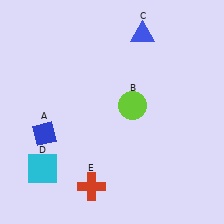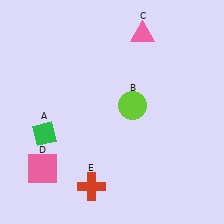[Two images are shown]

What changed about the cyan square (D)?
In Image 1, D is cyan. In Image 2, it changed to pink.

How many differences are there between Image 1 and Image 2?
There are 3 differences between the two images.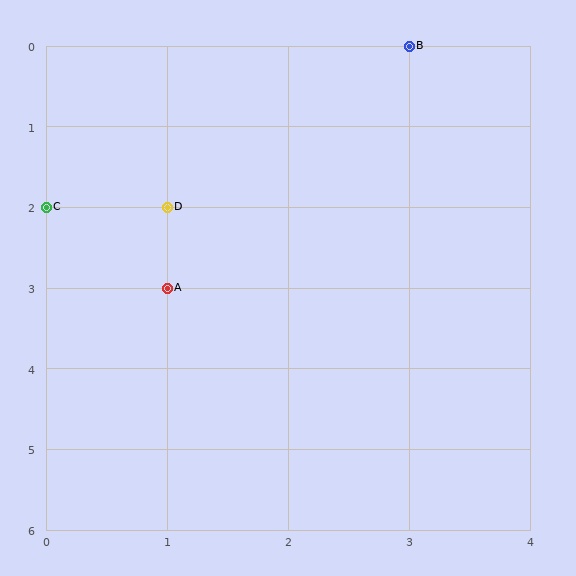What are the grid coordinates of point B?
Point B is at grid coordinates (3, 0).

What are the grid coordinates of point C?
Point C is at grid coordinates (0, 2).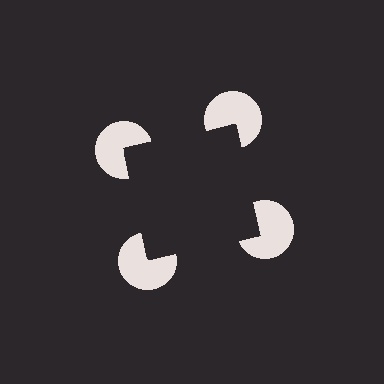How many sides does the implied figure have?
4 sides.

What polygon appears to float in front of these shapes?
An illusory square — its edges are inferred from the aligned wedge cuts in the pac-man discs, not physically drawn.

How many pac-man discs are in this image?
There are 4 — one at each vertex of the illusory square.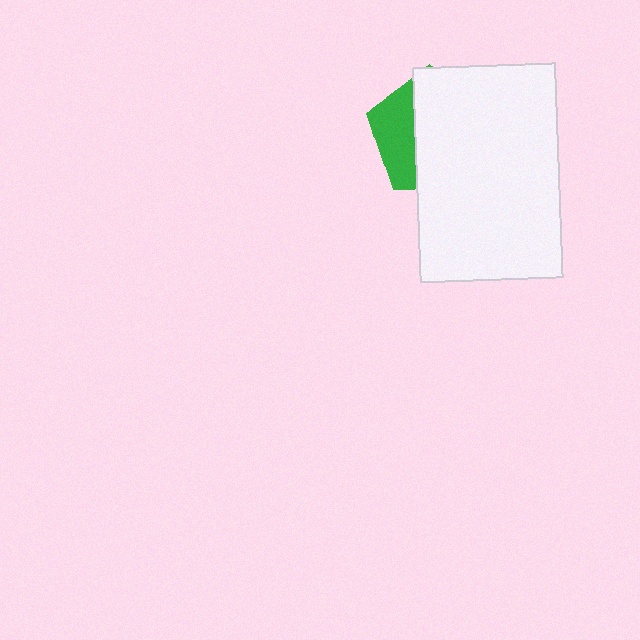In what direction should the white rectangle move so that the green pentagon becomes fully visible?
The white rectangle should move right. That is the shortest direction to clear the overlap and leave the green pentagon fully visible.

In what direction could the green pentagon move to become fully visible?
The green pentagon could move left. That would shift it out from behind the white rectangle entirely.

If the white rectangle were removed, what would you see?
You would see the complete green pentagon.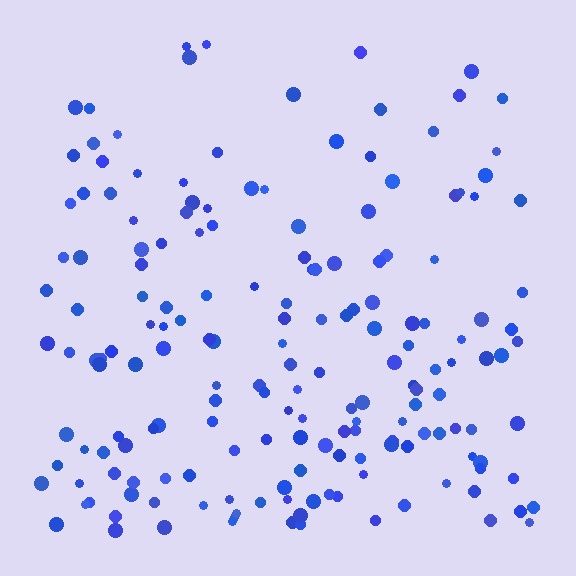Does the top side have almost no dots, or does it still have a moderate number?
Still a moderate number, just noticeably fewer than the bottom.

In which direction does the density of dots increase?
From top to bottom, with the bottom side densest.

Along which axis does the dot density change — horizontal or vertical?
Vertical.